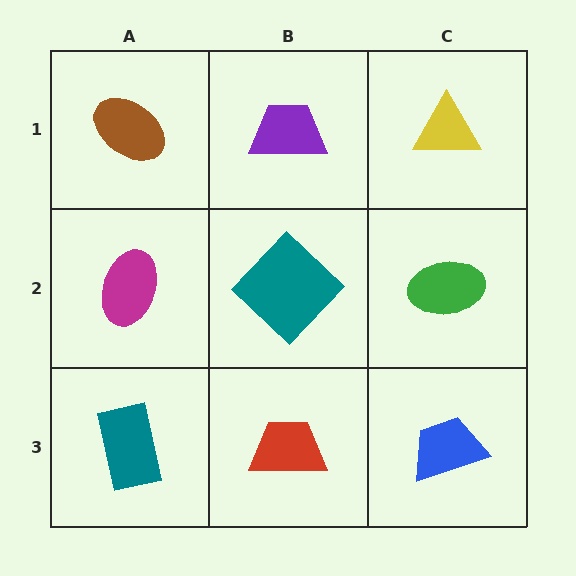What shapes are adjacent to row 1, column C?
A green ellipse (row 2, column C), a purple trapezoid (row 1, column B).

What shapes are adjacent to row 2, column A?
A brown ellipse (row 1, column A), a teal rectangle (row 3, column A), a teal diamond (row 2, column B).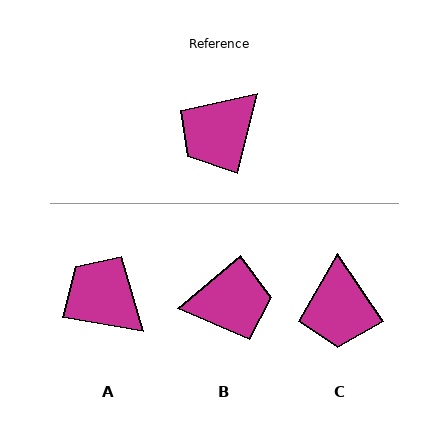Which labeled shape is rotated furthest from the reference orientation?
B, about 144 degrees away.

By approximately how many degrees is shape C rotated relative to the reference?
Approximately 48 degrees counter-clockwise.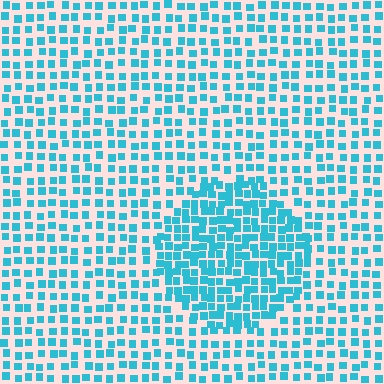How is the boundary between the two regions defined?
The boundary is defined by a change in element density (approximately 1.8x ratio). All elements are the same color, size, and shape.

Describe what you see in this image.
The image contains small cyan elements arranged at two different densities. A circle-shaped region is visible where the elements are more densely packed than the surrounding area.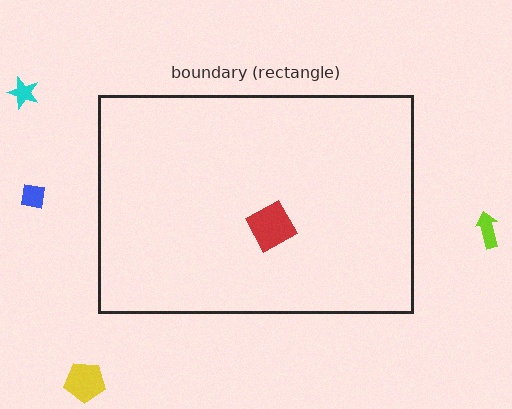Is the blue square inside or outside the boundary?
Outside.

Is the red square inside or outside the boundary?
Inside.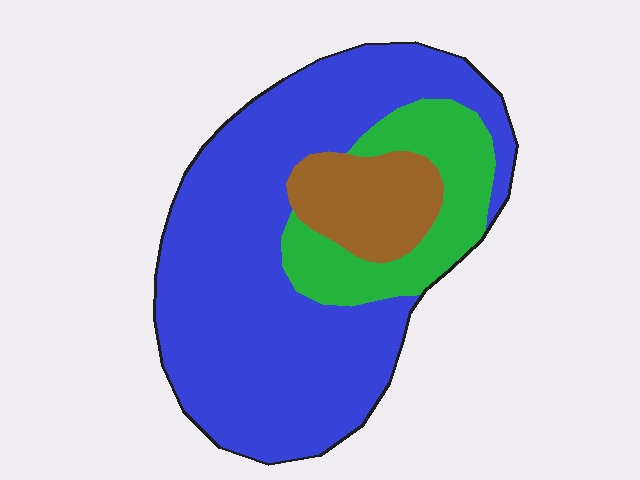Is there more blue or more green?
Blue.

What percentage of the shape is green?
Green takes up less than a quarter of the shape.